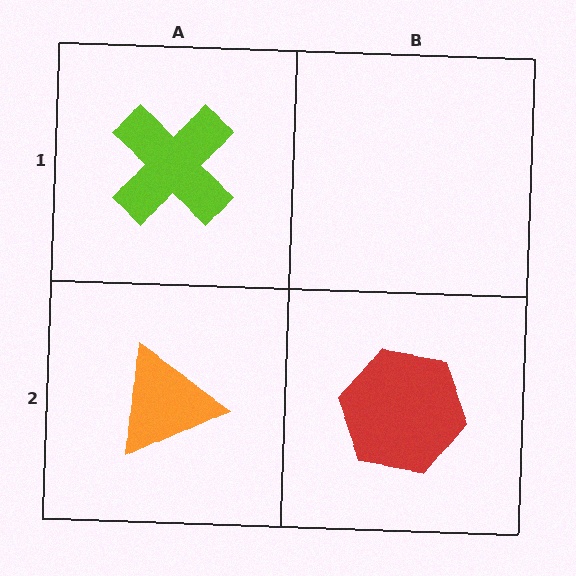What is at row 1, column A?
A lime cross.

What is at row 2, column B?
A red hexagon.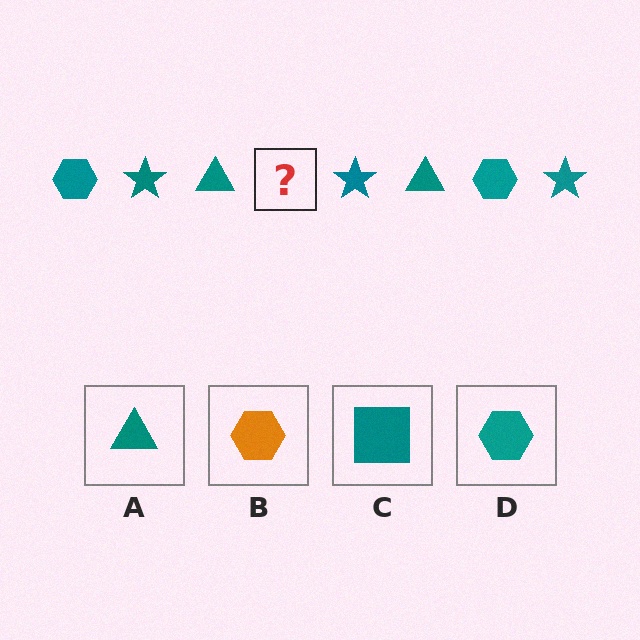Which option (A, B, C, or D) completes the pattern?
D.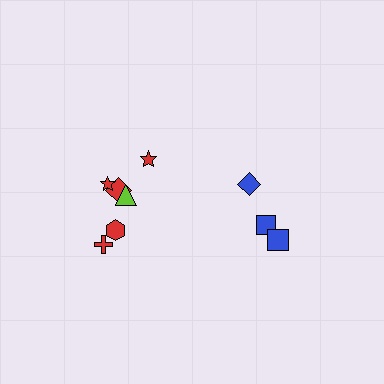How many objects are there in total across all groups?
There are 9 objects.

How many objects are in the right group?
There are 3 objects.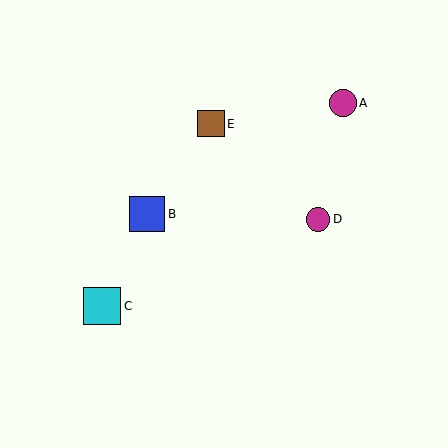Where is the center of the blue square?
The center of the blue square is at (147, 214).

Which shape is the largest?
The cyan square (labeled C) is the largest.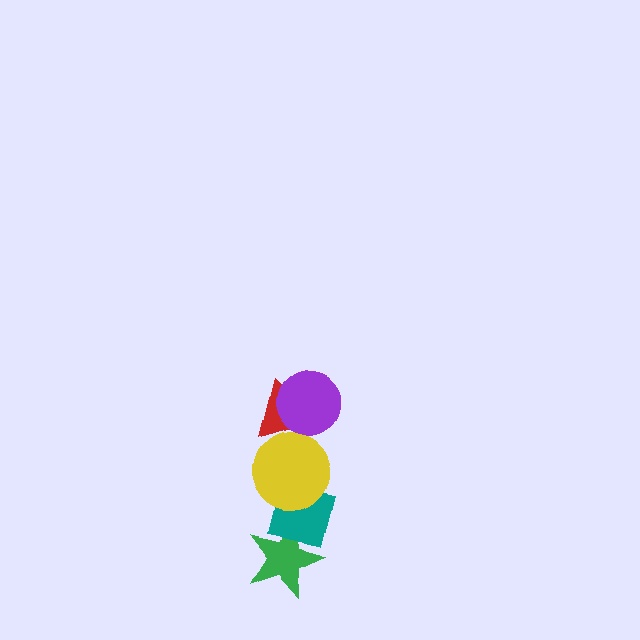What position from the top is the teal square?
The teal square is 4th from the top.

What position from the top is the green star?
The green star is 5th from the top.